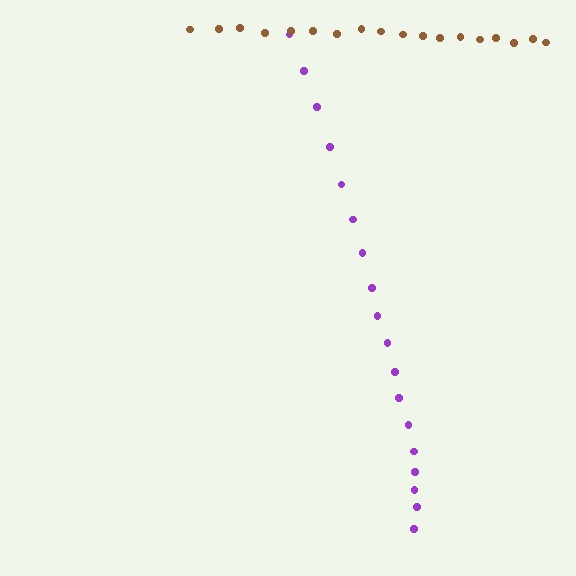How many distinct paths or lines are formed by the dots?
There are 2 distinct paths.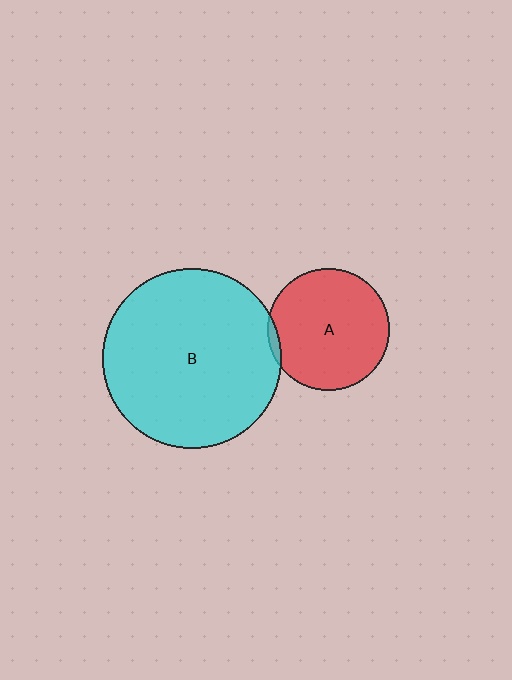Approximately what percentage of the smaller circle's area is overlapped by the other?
Approximately 5%.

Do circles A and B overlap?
Yes.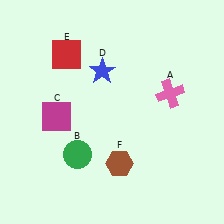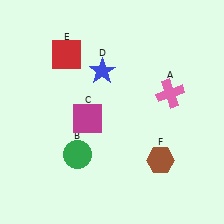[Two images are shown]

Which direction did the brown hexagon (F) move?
The brown hexagon (F) moved right.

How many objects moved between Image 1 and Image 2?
2 objects moved between the two images.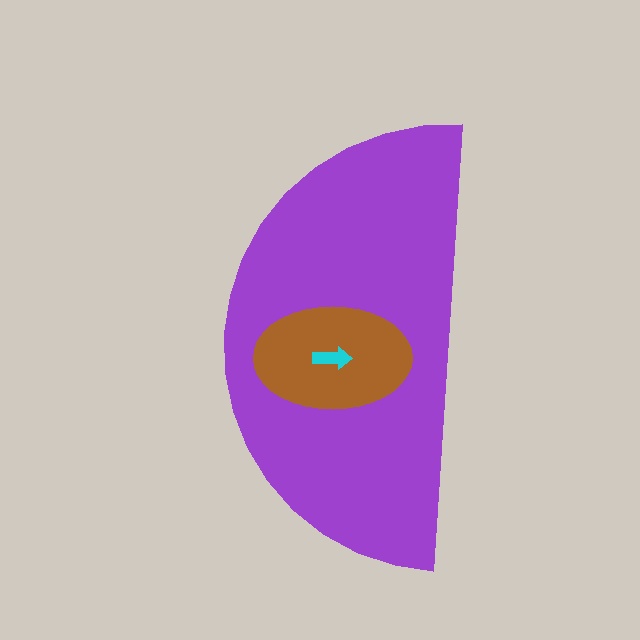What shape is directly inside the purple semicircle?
The brown ellipse.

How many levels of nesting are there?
3.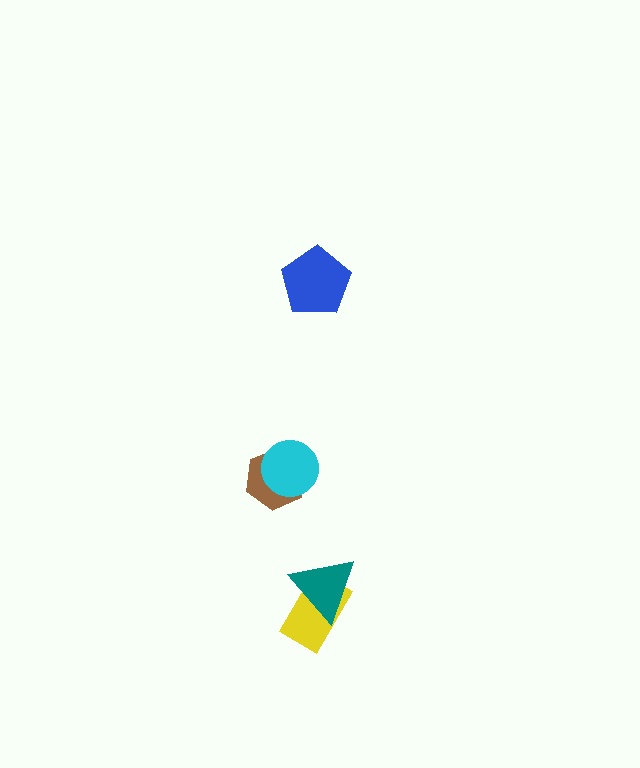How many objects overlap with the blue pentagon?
0 objects overlap with the blue pentagon.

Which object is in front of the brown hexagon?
The cyan circle is in front of the brown hexagon.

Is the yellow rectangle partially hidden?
Yes, it is partially covered by another shape.